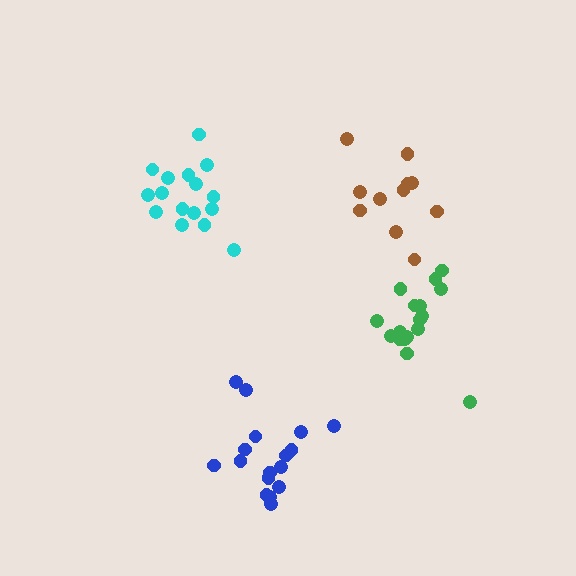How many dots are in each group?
Group 1: 11 dots, Group 2: 17 dots, Group 3: 16 dots, Group 4: 17 dots (61 total).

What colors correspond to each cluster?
The clusters are colored: brown, green, cyan, blue.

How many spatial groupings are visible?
There are 4 spatial groupings.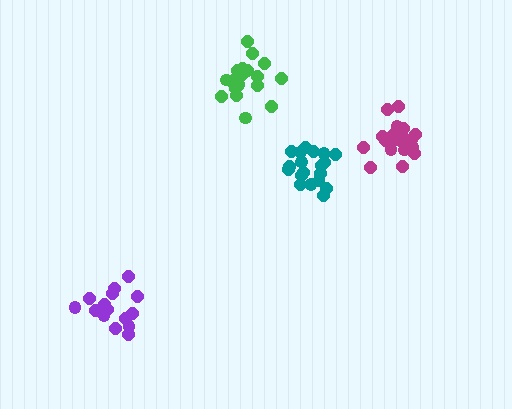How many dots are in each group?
Group 1: 19 dots, Group 2: 19 dots, Group 3: 15 dots, Group 4: 20 dots (73 total).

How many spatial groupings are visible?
There are 4 spatial groupings.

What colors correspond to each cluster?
The clusters are colored: teal, green, purple, magenta.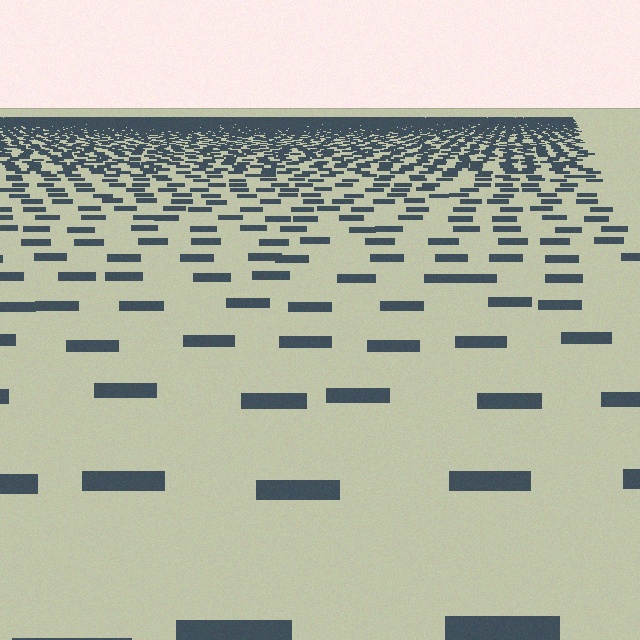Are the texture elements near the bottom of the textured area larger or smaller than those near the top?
Larger. Near the bottom, elements are closer to the viewer and appear at a bigger on-screen size.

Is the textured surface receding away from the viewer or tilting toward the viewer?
The surface is receding away from the viewer. Texture elements get smaller and denser toward the top.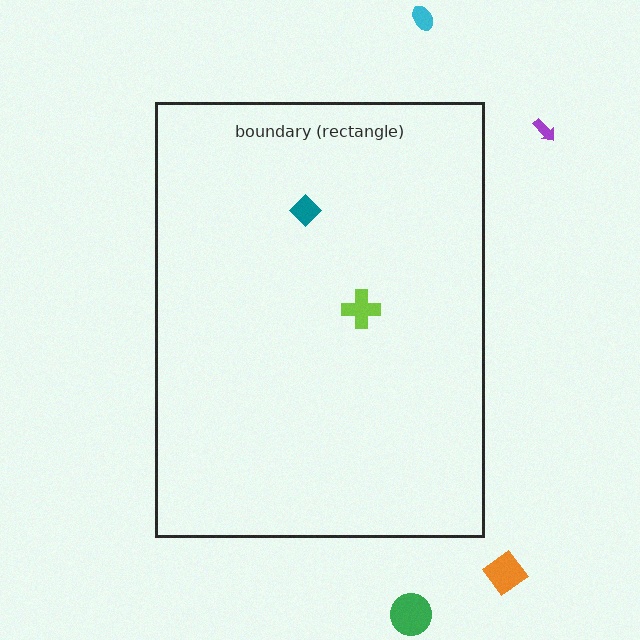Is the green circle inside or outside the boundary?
Outside.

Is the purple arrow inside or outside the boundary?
Outside.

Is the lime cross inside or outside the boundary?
Inside.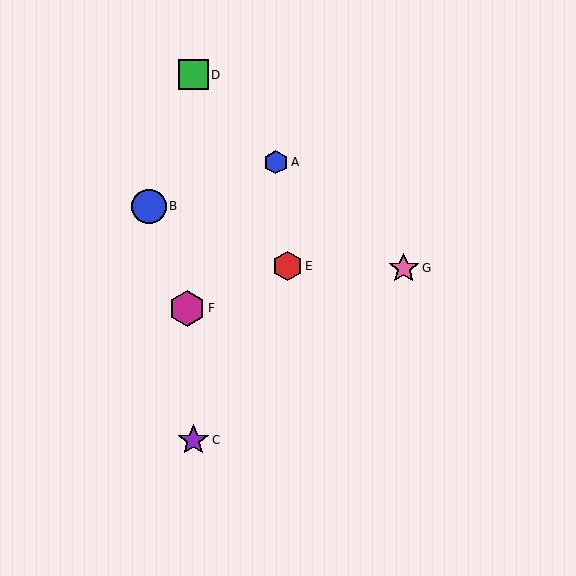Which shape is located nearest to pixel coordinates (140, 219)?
The blue circle (labeled B) at (149, 206) is nearest to that location.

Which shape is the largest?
The magenta hexagon (labeled F) is the largest.